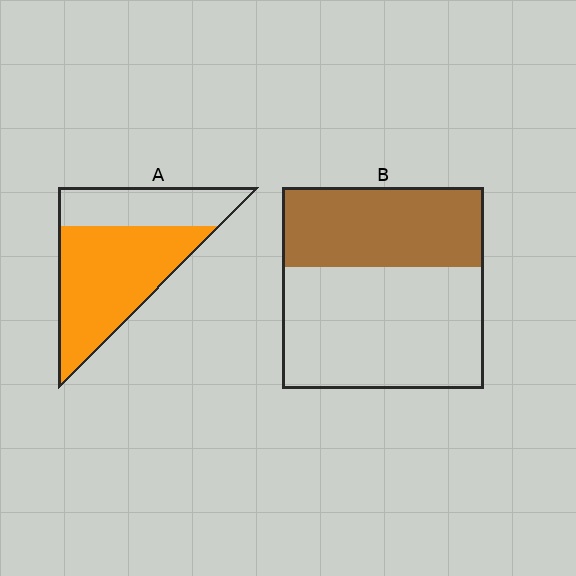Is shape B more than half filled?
No.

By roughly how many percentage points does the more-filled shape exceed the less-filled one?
By roughly 25 percentage points (A over B).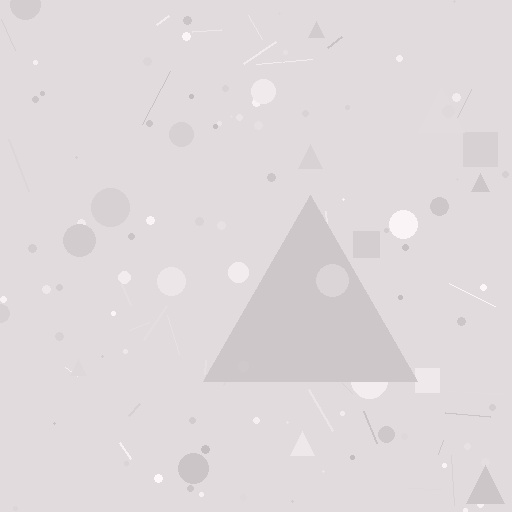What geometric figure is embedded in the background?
A triangle is embedded in the background.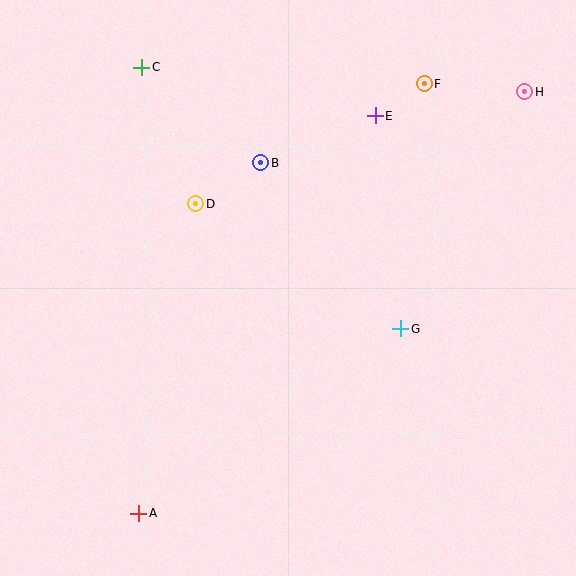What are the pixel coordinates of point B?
Point B is at (261, 163).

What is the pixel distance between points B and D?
The distance between B and D is 77 pixels.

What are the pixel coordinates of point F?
Point F is at (424, 84).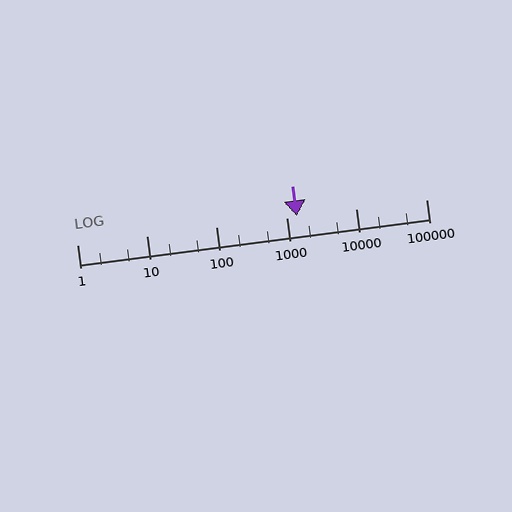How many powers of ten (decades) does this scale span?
The scale spans 5 decades, from 1 to 100000.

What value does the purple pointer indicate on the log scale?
The pointer indicates approximately 1400.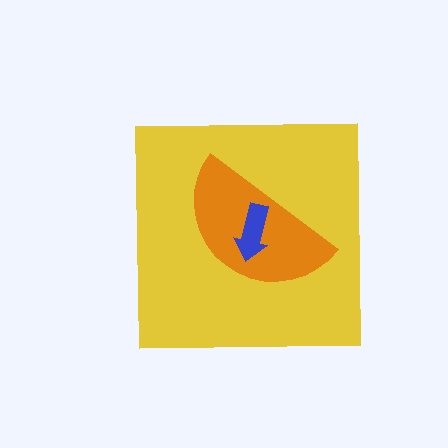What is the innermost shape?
The blue arrow.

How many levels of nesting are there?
3.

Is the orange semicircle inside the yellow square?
Yes.